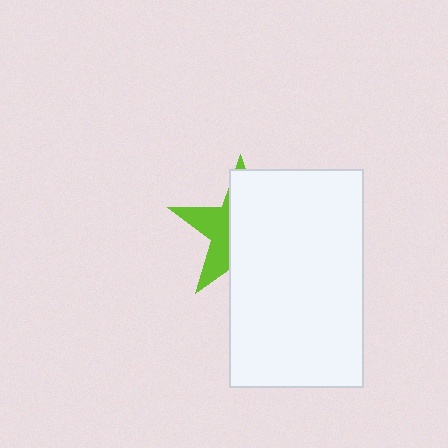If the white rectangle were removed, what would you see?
You would see the complete lime star.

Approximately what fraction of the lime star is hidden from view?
Roughly 64% of the lime star is hidden behind the white rectangle.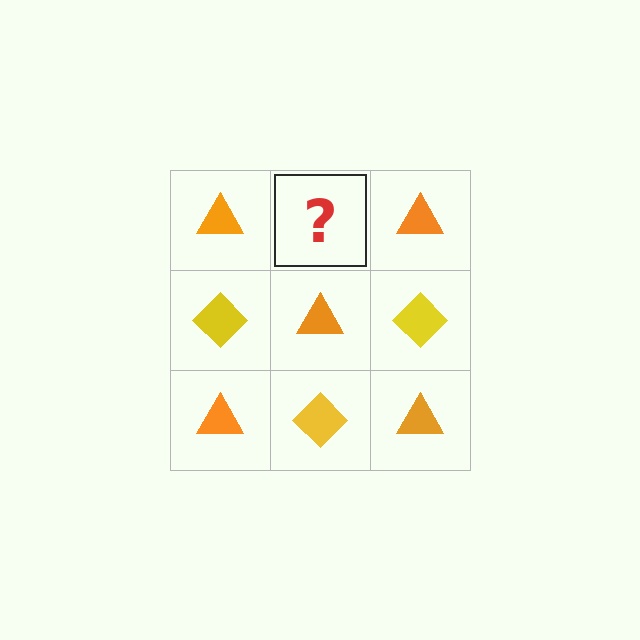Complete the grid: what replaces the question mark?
The question mark should be replaced with a yellow diamond.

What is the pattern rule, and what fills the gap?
The rule is that it alternates orange triangle and yellow diamond in a checkerboard pattern. The gap should be filled with a yellow diamond.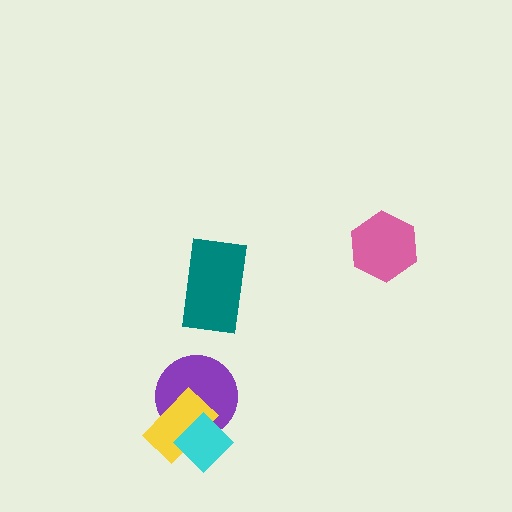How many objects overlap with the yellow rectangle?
2 objects overlap with the yellow rectangle.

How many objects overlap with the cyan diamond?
2 objects overlap with the cyan diamond.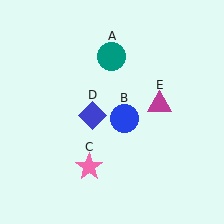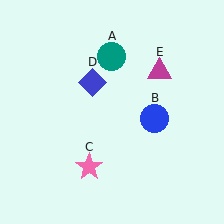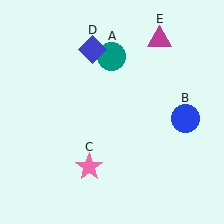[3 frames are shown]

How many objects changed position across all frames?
3 objects changed position: blue circle (object B), blue diamond (object D), magenta triangle (object E).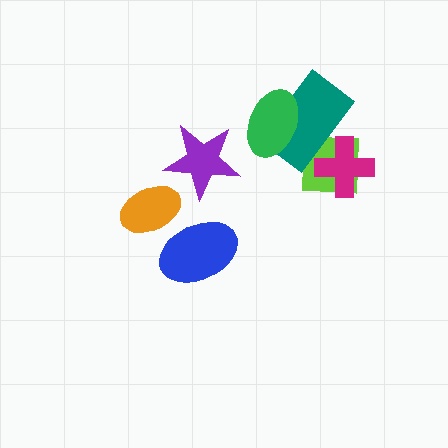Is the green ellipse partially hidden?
No, no other shape covers it.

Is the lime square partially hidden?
Yes, it is partially covered by another shape.